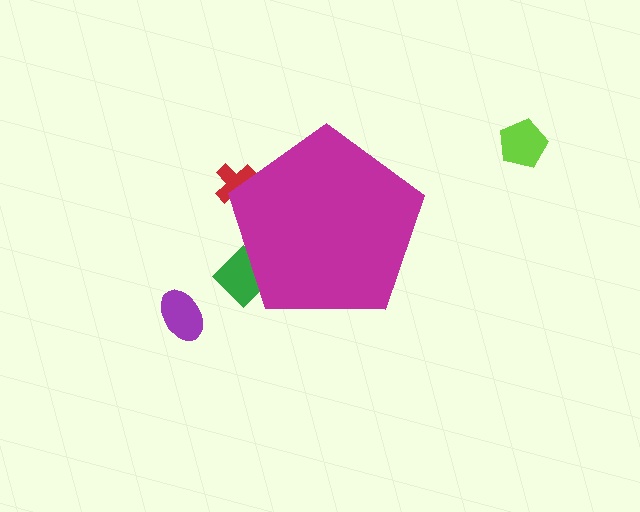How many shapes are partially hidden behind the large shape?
2 shapes are partially hidden.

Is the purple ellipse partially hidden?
No, the purple ellipse is fully visible.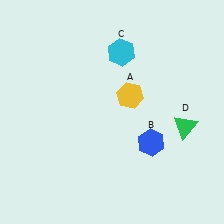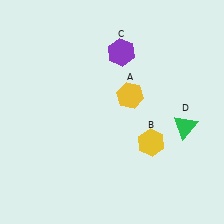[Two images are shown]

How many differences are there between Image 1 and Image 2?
There are 2 differences between the two images.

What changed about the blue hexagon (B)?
In Image 1, B is blue. In Image 2, it changed to yellow.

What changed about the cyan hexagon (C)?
In Image 1, C is cyan. In Image 2, it changed to purple.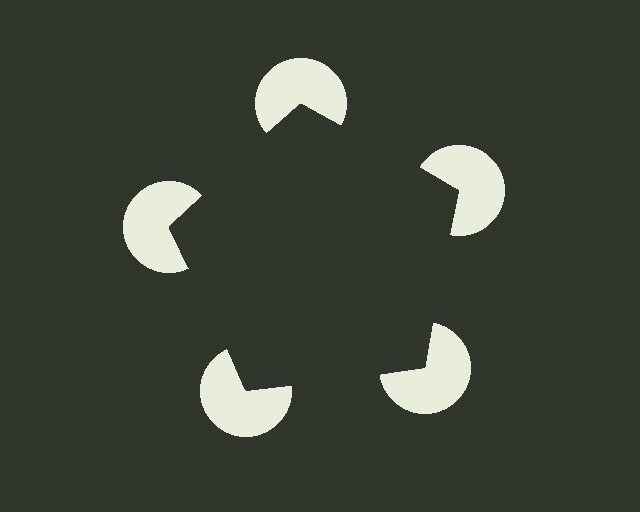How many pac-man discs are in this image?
There are 5 — one at each vertex of the illusory pentagon.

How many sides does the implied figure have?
5 sides.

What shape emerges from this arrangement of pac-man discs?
An illusory pentagon — its edges are inferred from the aligned wedge cuts in the pac-man discs, not physically drawn.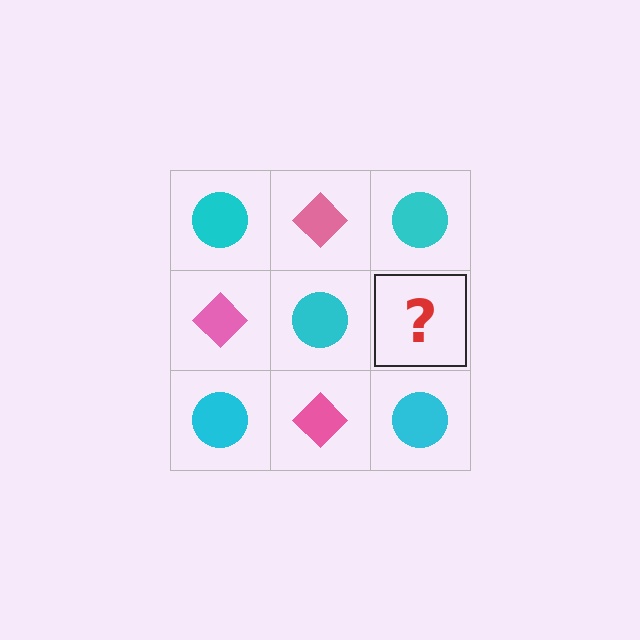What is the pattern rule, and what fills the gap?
The rule is that it alternates cyan circle and pink diamond in a checkerboard pattern. The gap should be filled with a pink diamond.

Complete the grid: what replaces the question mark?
The question mark should be replaced with a pink diamond.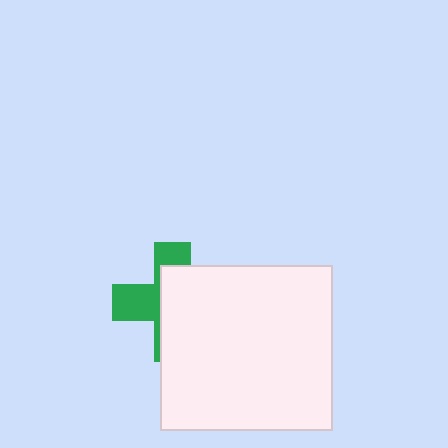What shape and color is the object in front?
The object in front is a white rectangle.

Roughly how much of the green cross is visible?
A small part of it is visible (roughly 40%).